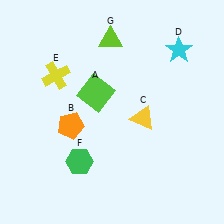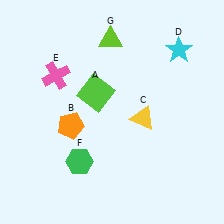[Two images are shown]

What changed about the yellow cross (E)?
In Image 1, E is yellow. In Image 2, it changed to pink.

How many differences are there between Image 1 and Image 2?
There is 1 difference between the two images.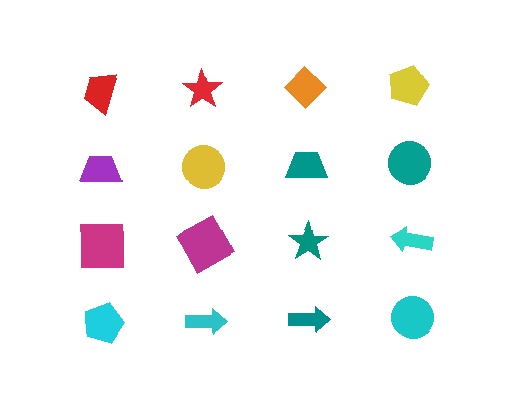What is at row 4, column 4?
A cyan circle.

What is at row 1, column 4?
A yellow pentagon.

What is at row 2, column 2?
A yellow circle.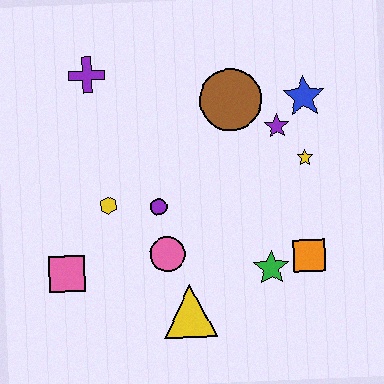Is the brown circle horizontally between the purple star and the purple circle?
Yes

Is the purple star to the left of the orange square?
Yes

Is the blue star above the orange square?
Yes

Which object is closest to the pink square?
The yellow hexagon is closest to the pink square.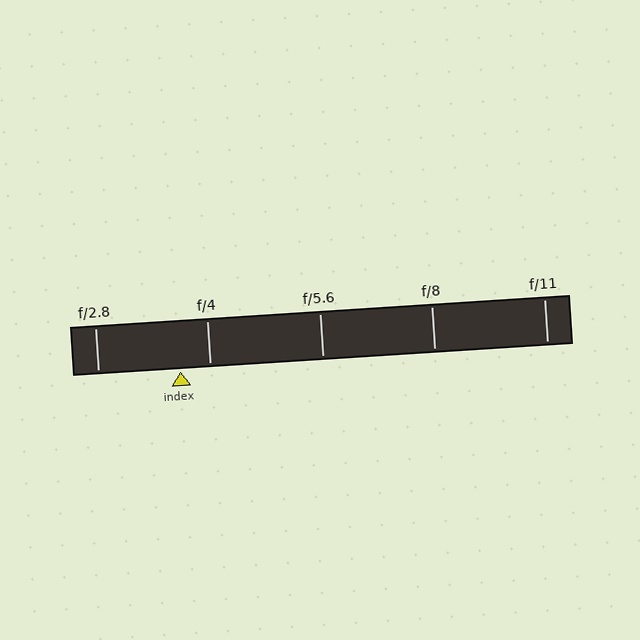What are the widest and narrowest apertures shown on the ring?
The widest aperture shown is f/2.8 and the narrowest is f/11.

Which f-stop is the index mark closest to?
The index mark is closest to f/4.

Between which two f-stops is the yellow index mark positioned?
The index mark is between f/2.8 and f/4.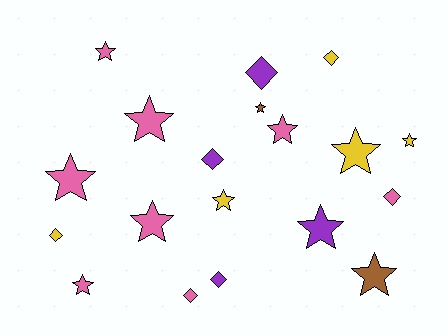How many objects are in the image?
There are 19 objects.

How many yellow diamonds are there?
There are 2 yellow diamonds.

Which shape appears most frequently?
Star, with 12 objects.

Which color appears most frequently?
Pink, with 8 objects.